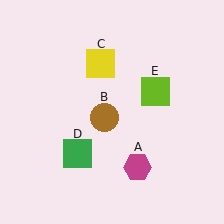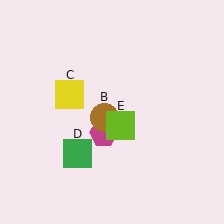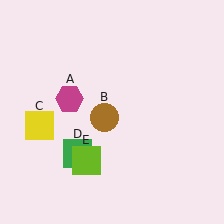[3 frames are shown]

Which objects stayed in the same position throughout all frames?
Brown circle (object B) and green square (object D) remained stationary.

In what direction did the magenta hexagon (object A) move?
The magenta hexagon (object A) moved up and to the left.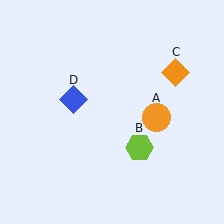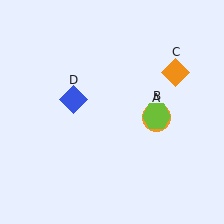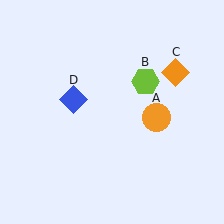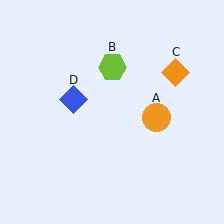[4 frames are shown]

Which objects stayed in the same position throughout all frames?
Orange circle (object A) and orange diamond (object C) and blue diamond (object D) remained stationary.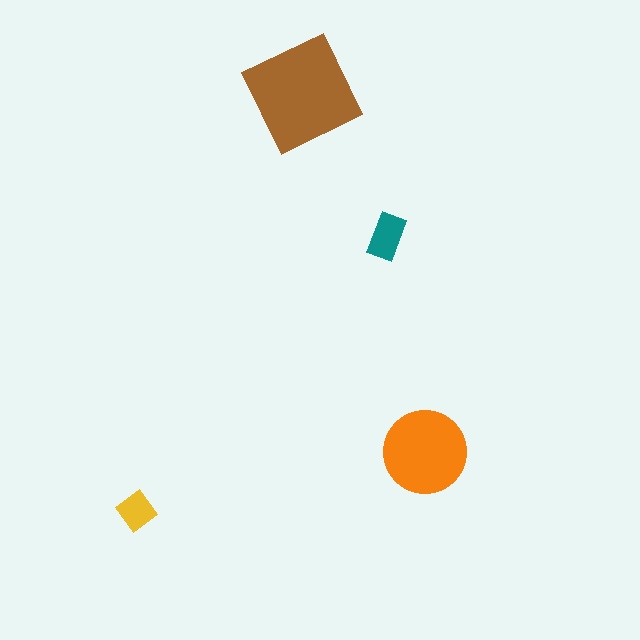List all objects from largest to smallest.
The brown diamond, the orange circle, the teal rectangle, the yellow diamond.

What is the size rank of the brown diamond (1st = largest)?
1st.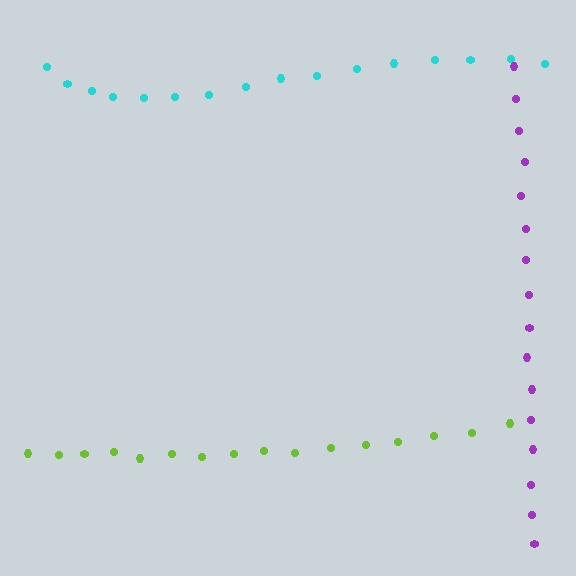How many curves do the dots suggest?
There are 3 distinct paths.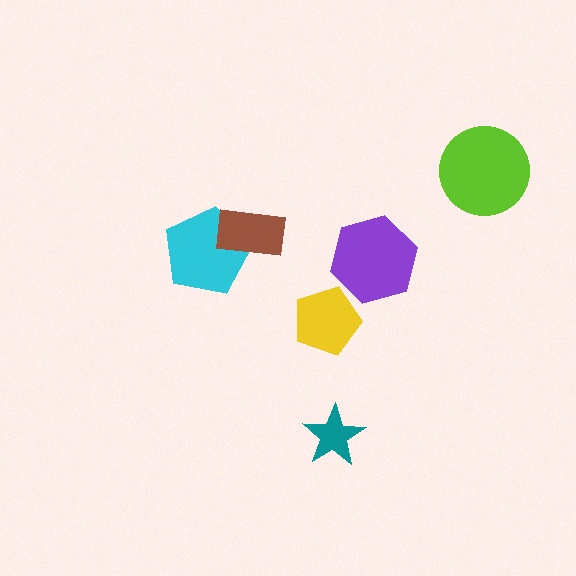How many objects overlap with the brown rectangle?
1 object overlaps with the brown rectangle.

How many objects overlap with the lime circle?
0 objects overlap with the lime circle.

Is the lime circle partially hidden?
No, no other shape covers it.